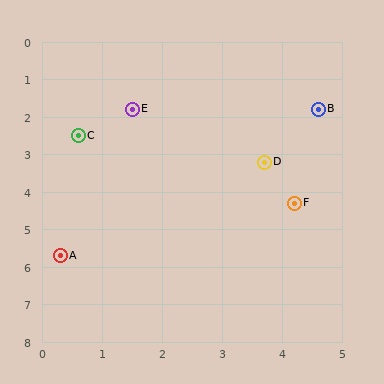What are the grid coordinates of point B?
Point B is at approximately (4.6, 1.8).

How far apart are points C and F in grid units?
Points C and F are about 4.0 grid units apart.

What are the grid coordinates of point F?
Point F is at approximately (4.2, 4.3).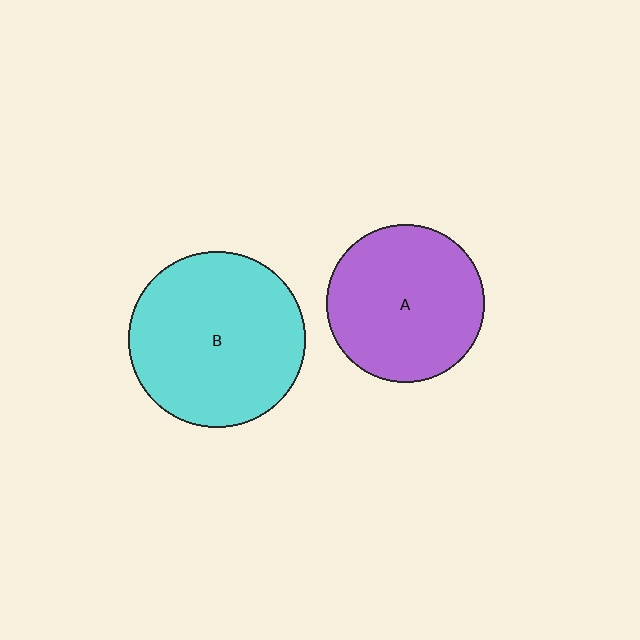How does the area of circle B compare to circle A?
Approximately 1.2 times.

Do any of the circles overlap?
No, none of the circles overlap.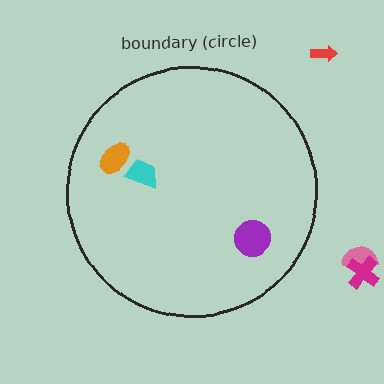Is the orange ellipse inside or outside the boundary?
Inside.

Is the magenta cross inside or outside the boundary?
Outside.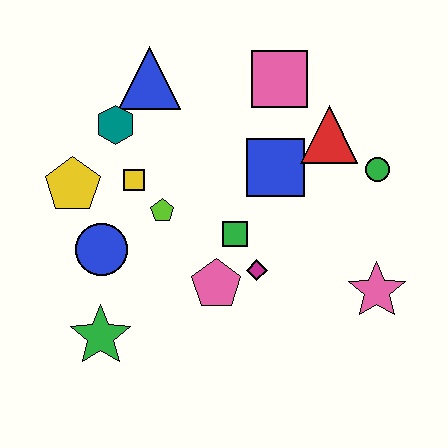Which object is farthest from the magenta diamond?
The blue triangle is farthest from the magenta diamond.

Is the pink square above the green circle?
Yes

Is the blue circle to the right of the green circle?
No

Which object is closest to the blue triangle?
The teal hexagon is closest to the blue triangle.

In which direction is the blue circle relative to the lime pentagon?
The blue circle is to the left of the lime pentagon.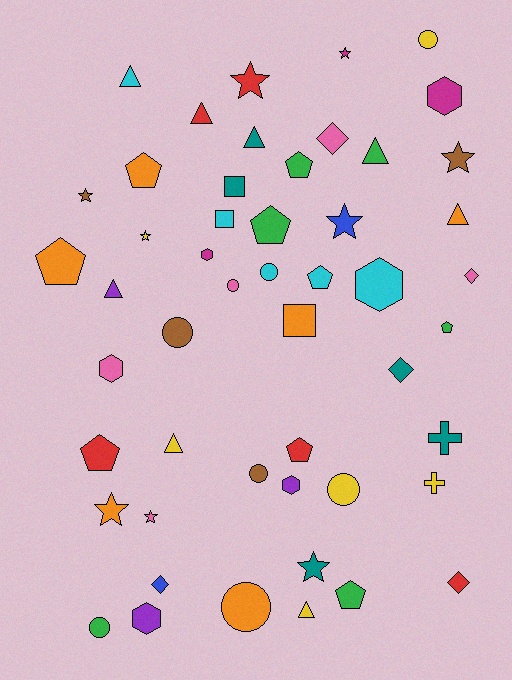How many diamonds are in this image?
There are 5 diamonds.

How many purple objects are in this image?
There are 3 purple objects.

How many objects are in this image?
There are 50 objects.